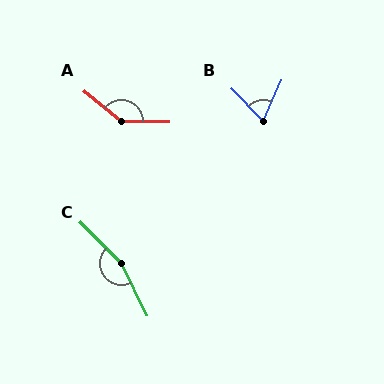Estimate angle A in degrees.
Approximately 142 degrees.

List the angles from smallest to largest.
B (67°), A (142°), C (161°).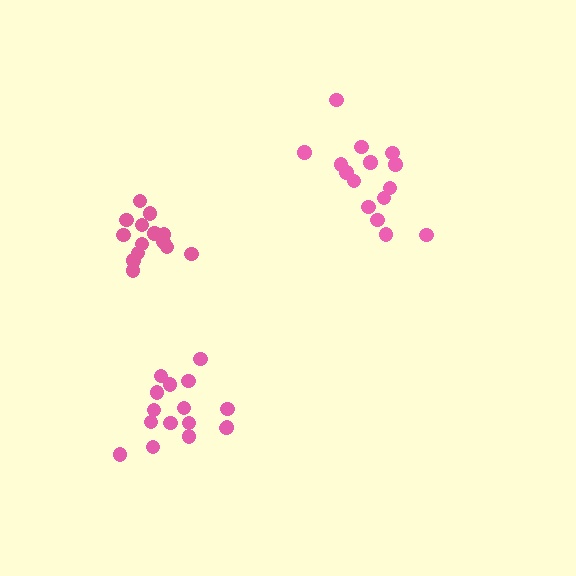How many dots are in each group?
Group 1: 15 dots, Group 2: 16 dots, Group 3: 14 dots (45 total).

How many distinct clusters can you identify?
There are 3 distinct clusters.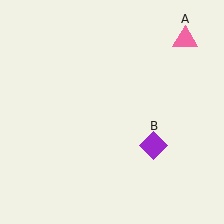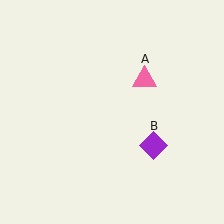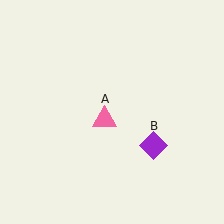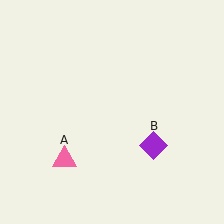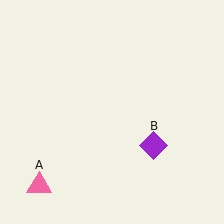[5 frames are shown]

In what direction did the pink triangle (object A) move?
The pink triangle (object A) moved down and to the left.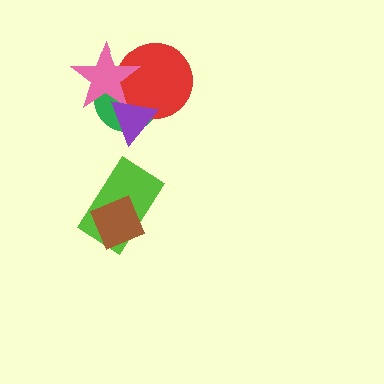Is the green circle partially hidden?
Yes, it is partially covered by another shape.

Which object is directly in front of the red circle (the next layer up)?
The pink star is directly in front of the red circle.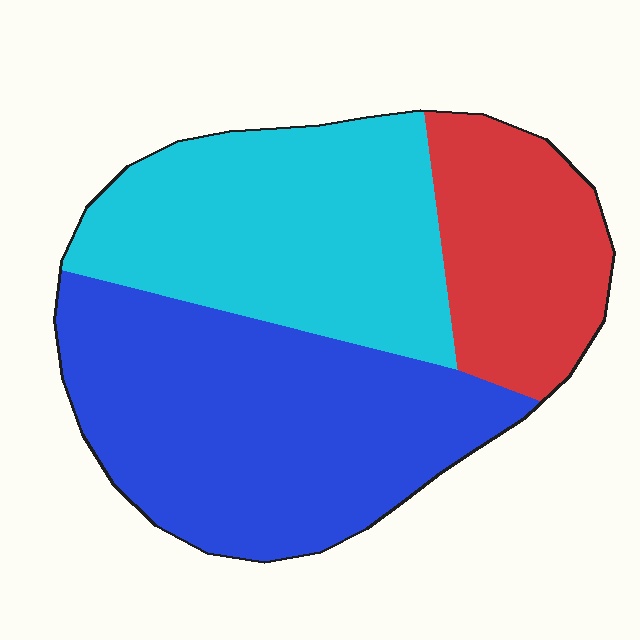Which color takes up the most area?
Blue, at roughly 45%.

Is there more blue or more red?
Blue.